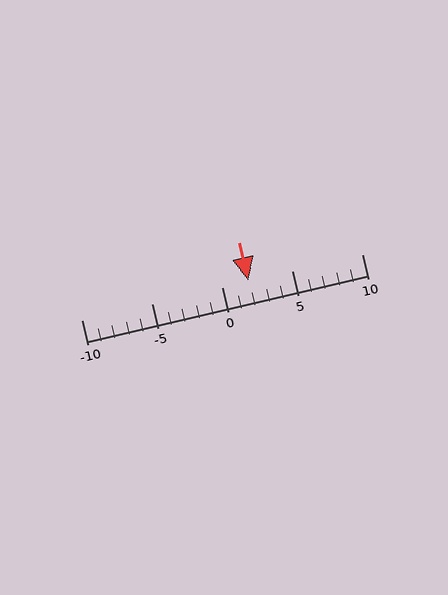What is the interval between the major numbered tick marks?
The major tick marks are spaced 5 units apart.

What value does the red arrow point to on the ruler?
The red arrow points to approximately 2.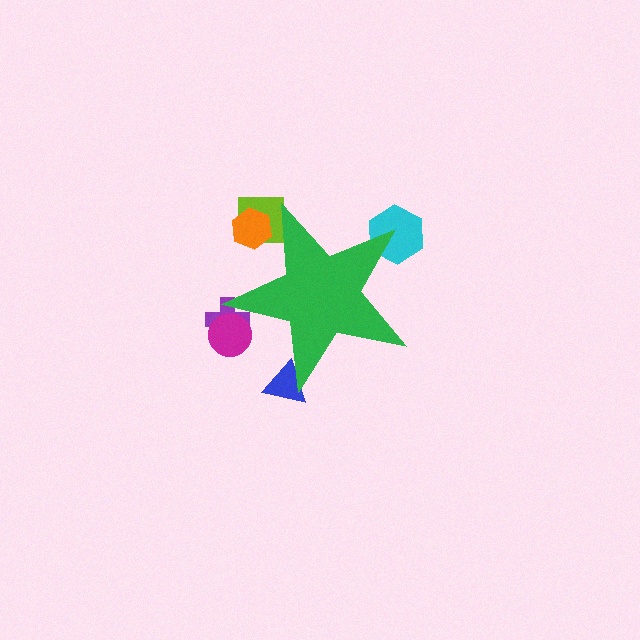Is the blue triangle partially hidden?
Yes, the blue triangle is partially hidden behind the green star.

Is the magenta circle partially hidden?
Yes, the magenta circle is partially hidden behind the green star.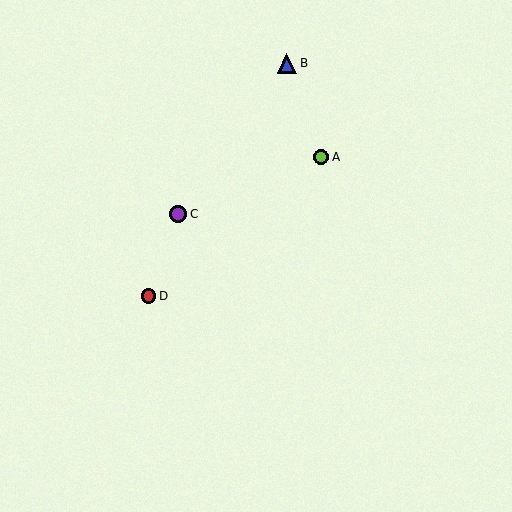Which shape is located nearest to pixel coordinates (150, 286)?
The red circle (labeled D) at (149, 296) is nearest to that location.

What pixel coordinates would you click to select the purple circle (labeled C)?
Click at (178, 214) to select the purple circle C.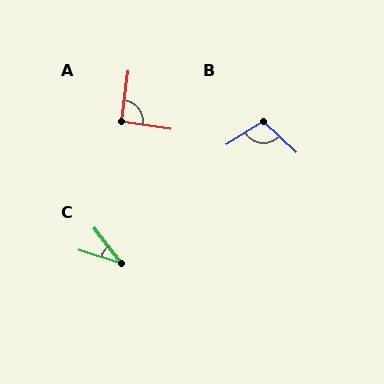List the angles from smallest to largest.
C (35°), A (90°), B (104°).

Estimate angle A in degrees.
Approximately 90 degrees.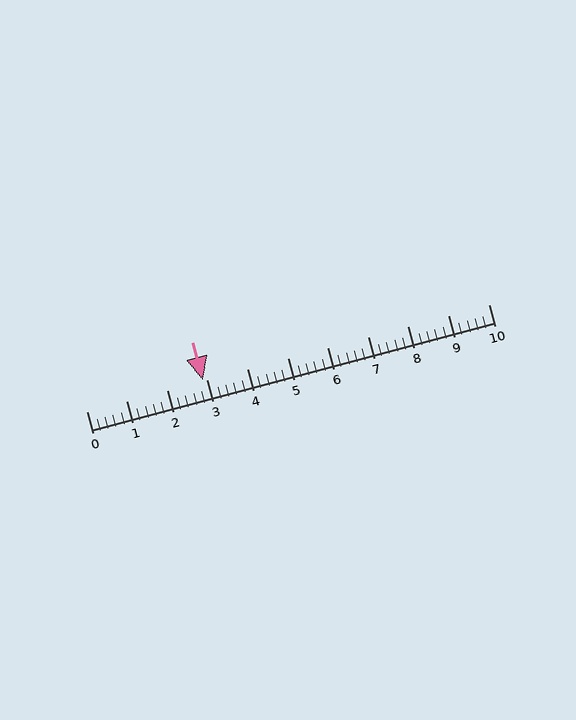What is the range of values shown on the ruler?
The ruler shows values from 0 to 10.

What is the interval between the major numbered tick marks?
The major tick marks are spaced 1 units apart.